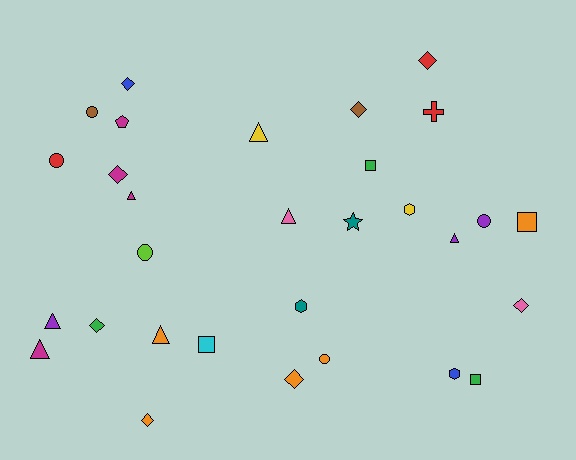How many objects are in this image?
There are 30 objects.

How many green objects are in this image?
There are 3 green objects.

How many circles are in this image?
There are 5 circles.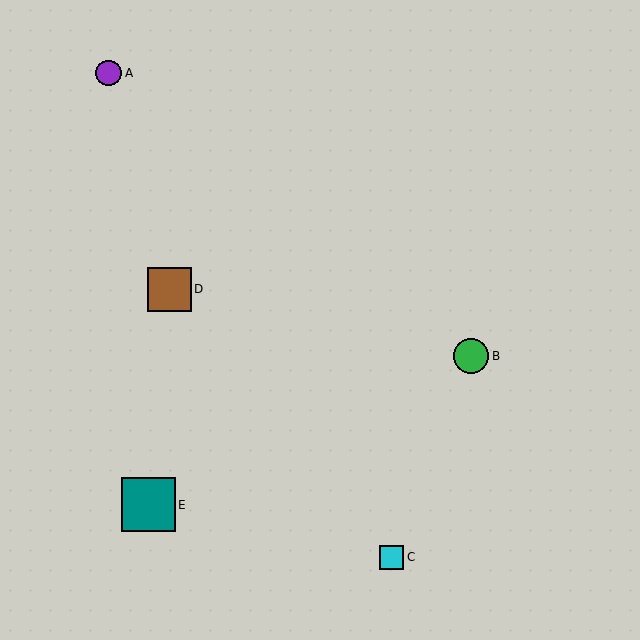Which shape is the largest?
The teal square (labeled E) is the largest.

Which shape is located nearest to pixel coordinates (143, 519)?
The teal square (labeled E) at (148, 505) is nearest to that location.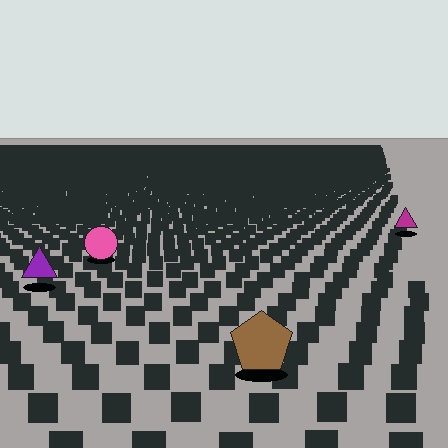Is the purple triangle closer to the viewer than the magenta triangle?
Yes. The purple triangle is closer — you can tell from the texture gradient: the ground texture is coarser near it.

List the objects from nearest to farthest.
From nearest to farthest: the brown pentagon, the purple triangle, the pink circle, the magenta triangle.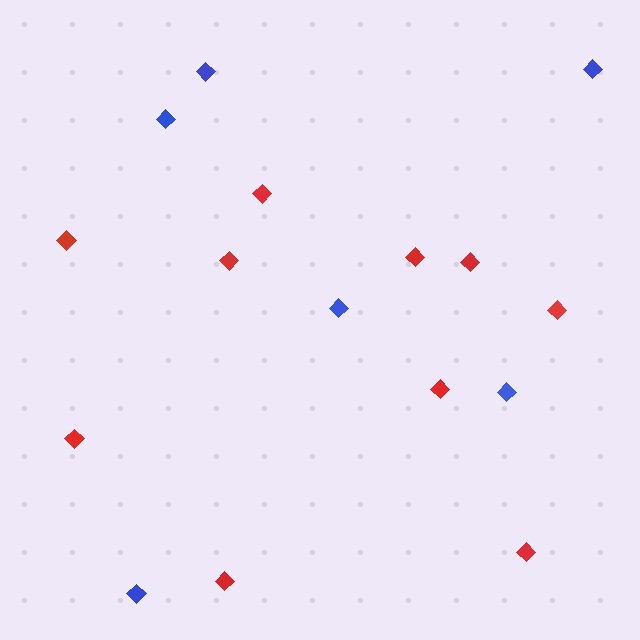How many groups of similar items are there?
There are 2 groups: one group of blue diamonds (6) and one group of red diamonds (10).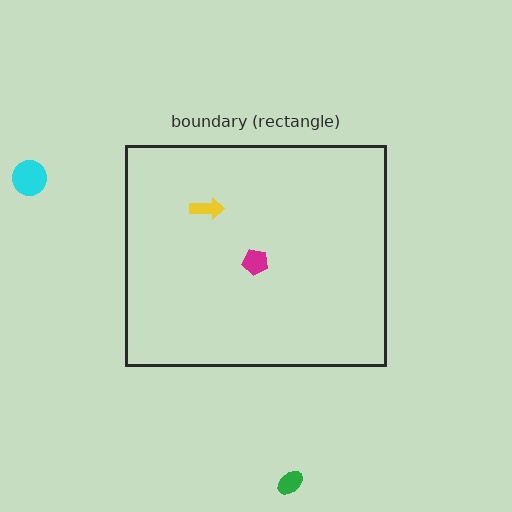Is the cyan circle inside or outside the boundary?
Outside.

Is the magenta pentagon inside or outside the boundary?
Inside.